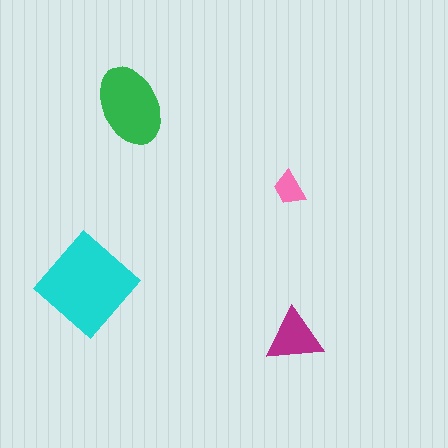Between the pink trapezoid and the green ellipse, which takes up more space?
The green ellipse.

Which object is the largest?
The cyan diamond.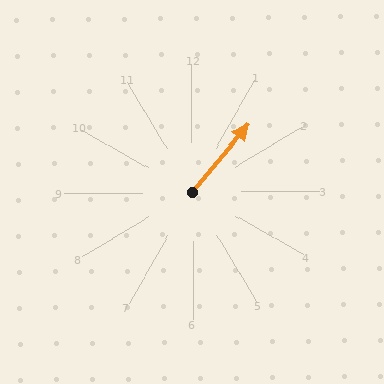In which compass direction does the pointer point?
Northeast.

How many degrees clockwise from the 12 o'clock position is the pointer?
Approximately 40 degrees.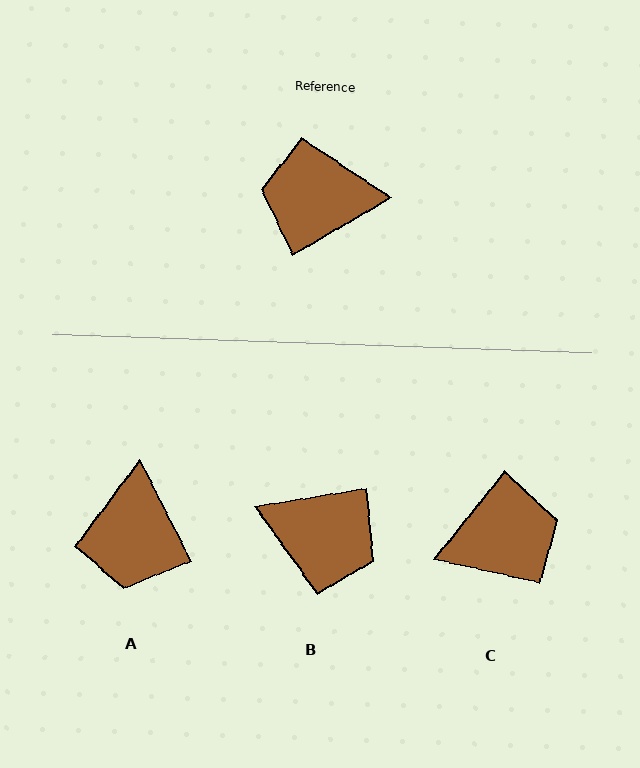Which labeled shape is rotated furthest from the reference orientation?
B, about 159 degrees away.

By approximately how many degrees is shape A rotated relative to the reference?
Approximately 87 degrees counter-clockwise.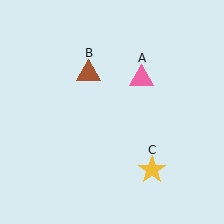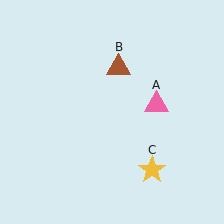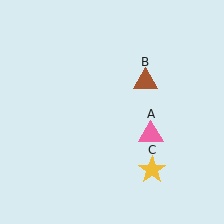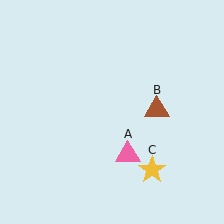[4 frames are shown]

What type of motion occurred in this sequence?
The pink triangle (object A), brown triangle (object B) rotated clockwise around the center of the scene.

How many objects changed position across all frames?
2 objects changed position: pink triangle (object A), brown triangle (object B).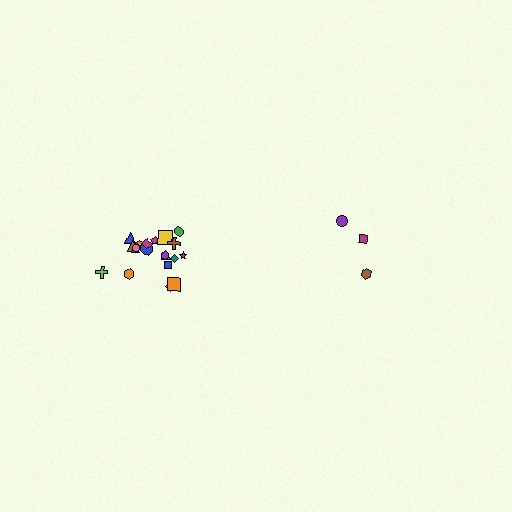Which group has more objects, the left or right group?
The left group.